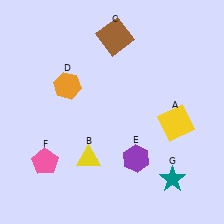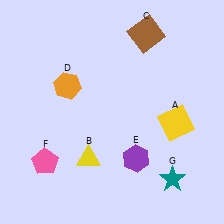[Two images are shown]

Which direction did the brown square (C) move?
The brown square (C) moved right.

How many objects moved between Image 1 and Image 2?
1 object moved between the two images.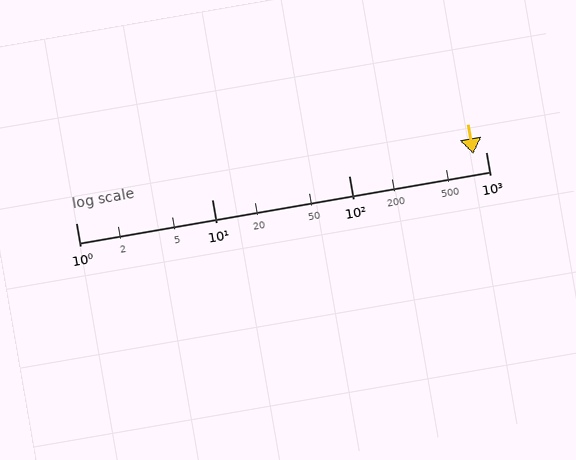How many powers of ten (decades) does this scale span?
The scale spans 3 decades, from 1 to 1000.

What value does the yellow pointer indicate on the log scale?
The pointer indicates approximately 810.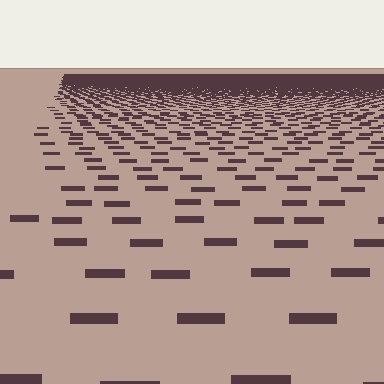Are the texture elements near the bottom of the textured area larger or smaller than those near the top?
Larger. Near the bottom, elements are closer to the viewer and appear at a bigger on-screen size.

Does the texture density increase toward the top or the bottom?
Density increases toward the top.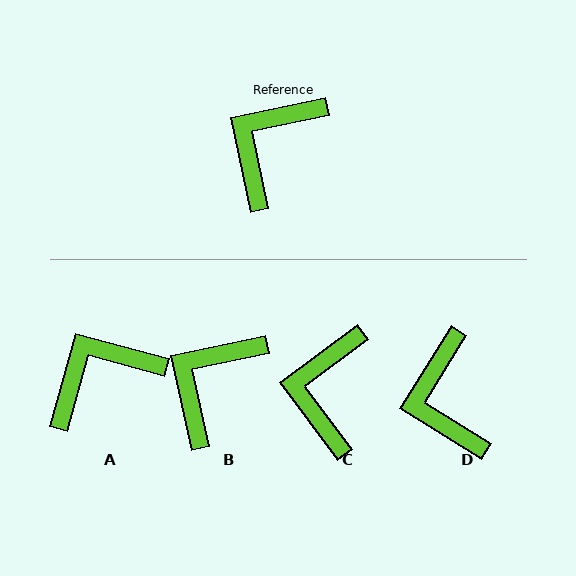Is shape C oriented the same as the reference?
No, it is off by about 24 degrees.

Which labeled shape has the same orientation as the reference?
B.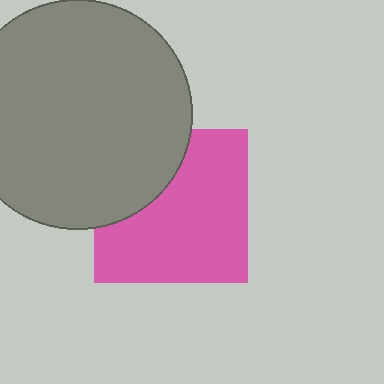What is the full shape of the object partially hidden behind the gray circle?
The partially hidden object is a pink square.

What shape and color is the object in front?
The object in front is a gray circle.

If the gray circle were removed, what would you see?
You would see the complete pink square.